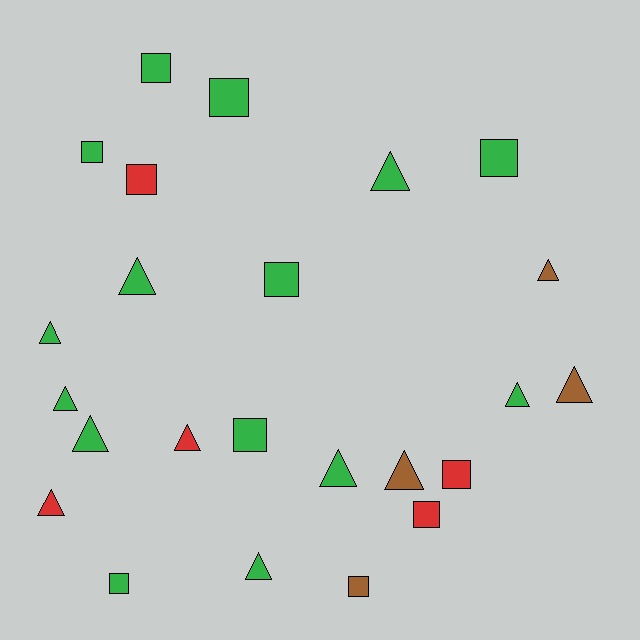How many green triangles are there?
There are 8 green triangles.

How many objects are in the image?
There are 24 objects.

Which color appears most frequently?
Green, with 15 objects.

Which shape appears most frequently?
Triangle, with 13 objects.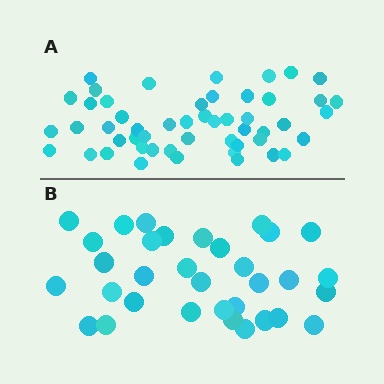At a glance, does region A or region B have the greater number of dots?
Region A (the top region) has more dots.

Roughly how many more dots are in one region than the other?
Region A has approximately 20 more dots than region B.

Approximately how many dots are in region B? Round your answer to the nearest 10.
About 30 dots. (The exact count is 33, which rounds to 30.)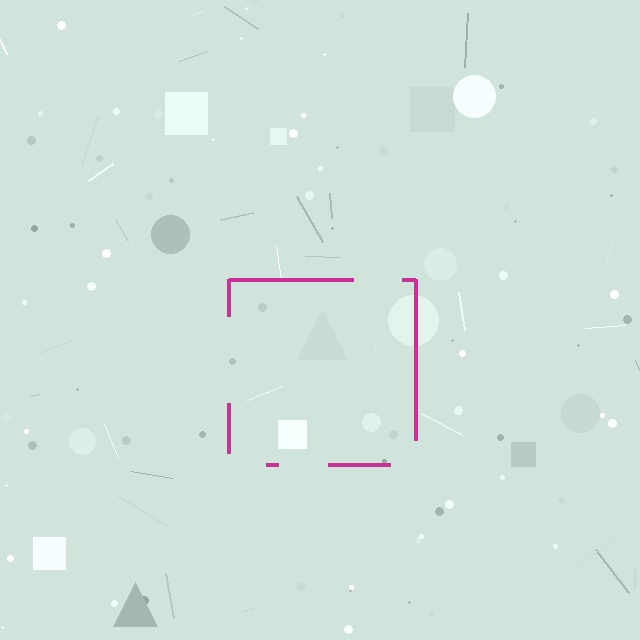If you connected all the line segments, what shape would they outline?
They would outline a square.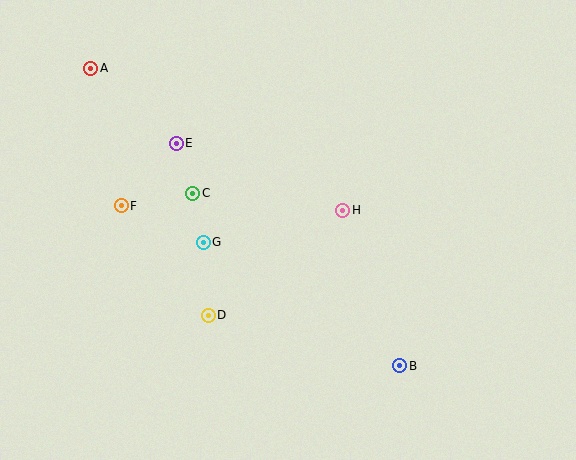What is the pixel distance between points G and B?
The distance between G and B is 232 pixels.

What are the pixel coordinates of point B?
Point B is at (400, 366).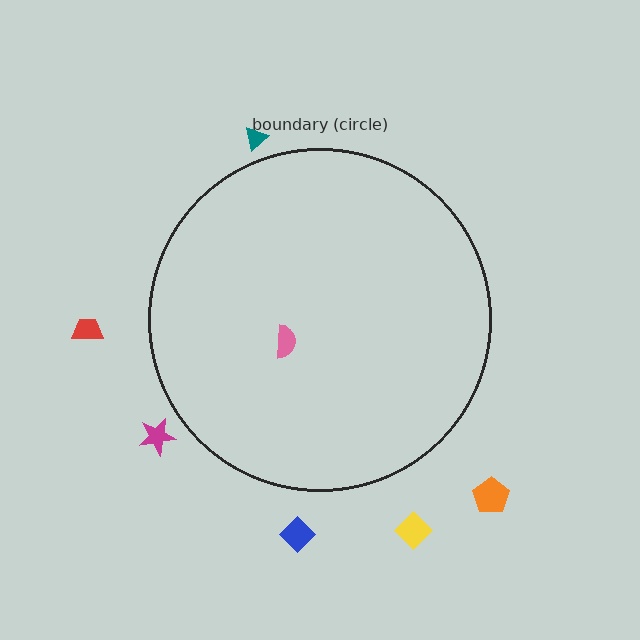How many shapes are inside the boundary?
1 inside, 6 outside.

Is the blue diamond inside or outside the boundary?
Outside.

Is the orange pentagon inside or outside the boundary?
Outside.